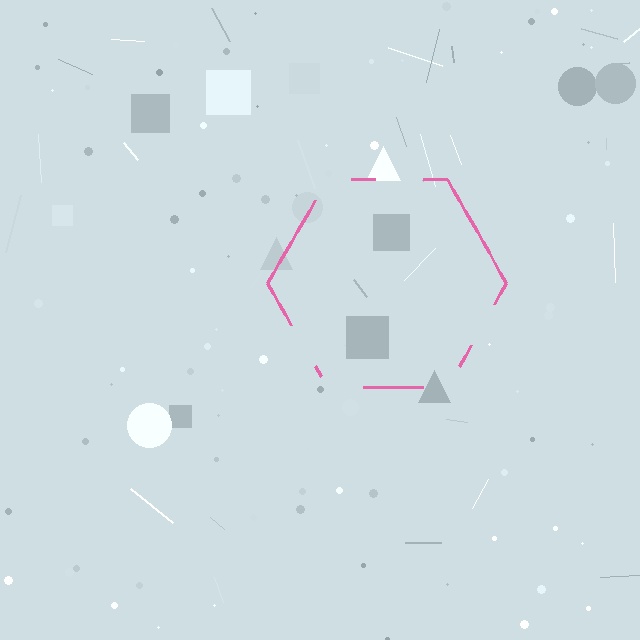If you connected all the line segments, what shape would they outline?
They would outline a hexagon.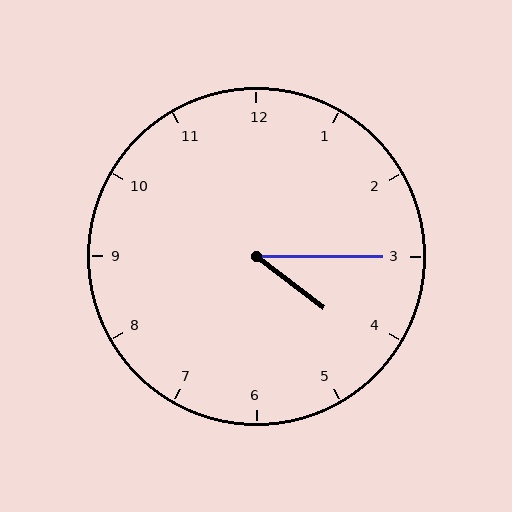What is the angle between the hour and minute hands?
Approximately 38 degrees.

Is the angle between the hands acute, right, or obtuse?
It is acute.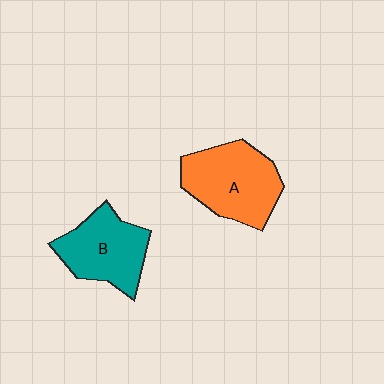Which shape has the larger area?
Shape A (orange).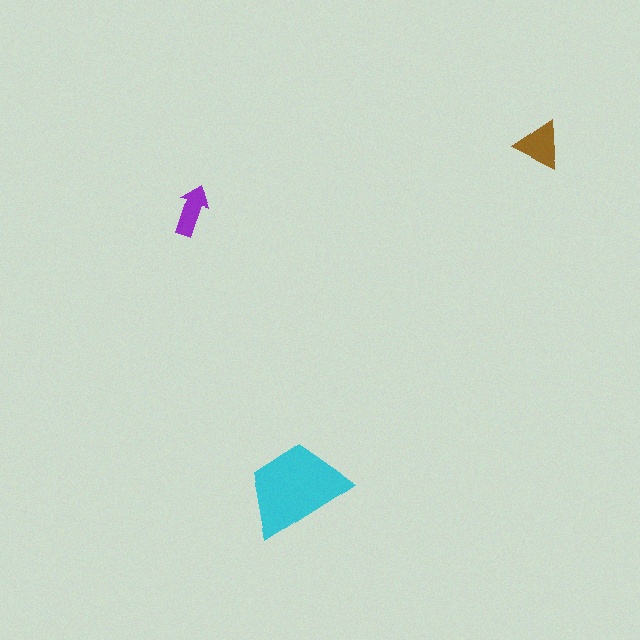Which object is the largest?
The cyan trapezoid.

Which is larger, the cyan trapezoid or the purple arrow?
The cyan trapezoid.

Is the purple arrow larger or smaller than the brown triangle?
Smaller.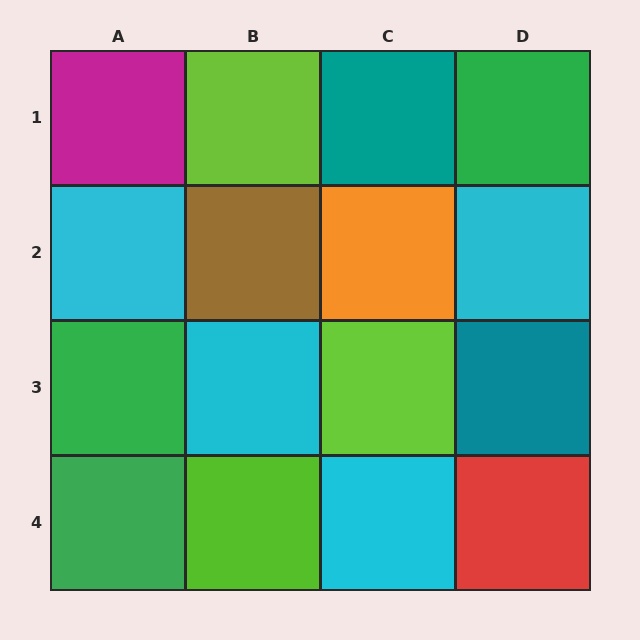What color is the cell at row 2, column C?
Orange.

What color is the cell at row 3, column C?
Lime.